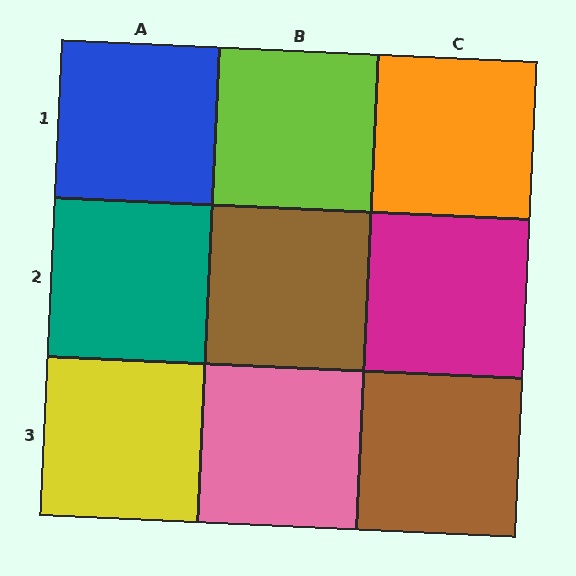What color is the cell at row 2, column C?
Magenta.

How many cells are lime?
1 cell is lime.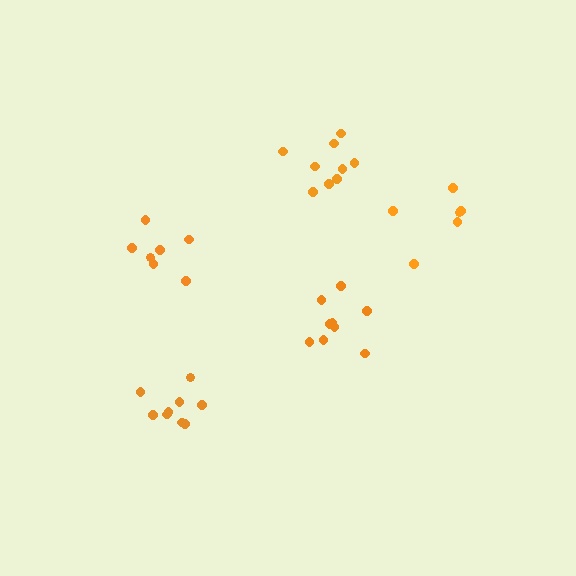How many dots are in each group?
Group 1: 6 dots, Group 2: 9 dots, Group 3: 7 dots, Group 4: 9 dots, Group 5: 9 dots (40 total).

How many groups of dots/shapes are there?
There are 5 groups.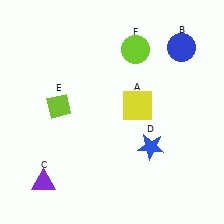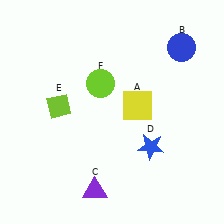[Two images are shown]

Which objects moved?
The objects that moved are: the purple triangle (C), the lime circle (F).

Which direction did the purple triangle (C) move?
The purple triangle (C) moved right.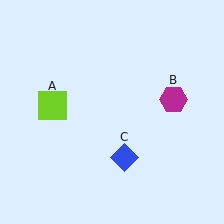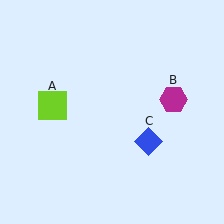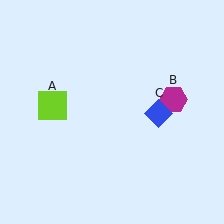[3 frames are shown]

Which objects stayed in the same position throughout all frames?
Lime square (object A) and magenta hexagon (object B) remained stationary.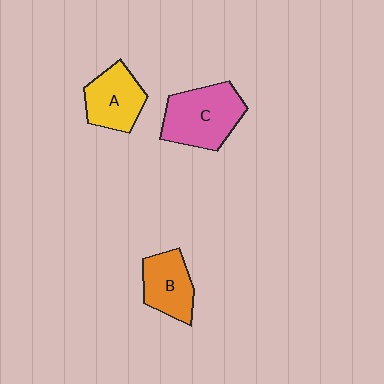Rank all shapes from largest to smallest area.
From largest to smallest: C (pink), A (yellow), B (orange).